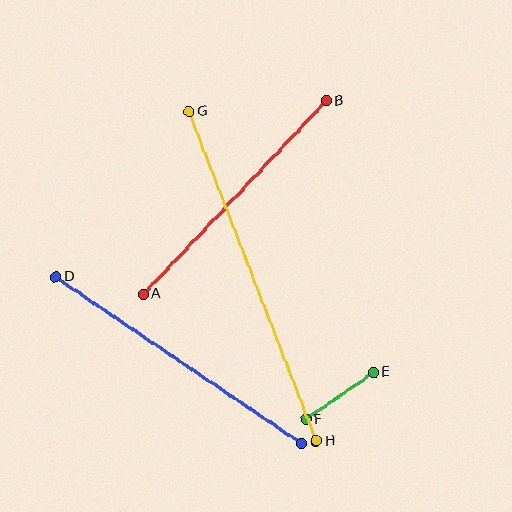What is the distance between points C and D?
The distance is approximately 297 pixels.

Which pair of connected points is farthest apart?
Points G and H are farthest apart.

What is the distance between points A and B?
The distance is approximately 267 pixels.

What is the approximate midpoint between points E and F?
The midpoint is at approximately (340, 396) pixels.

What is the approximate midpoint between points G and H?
The midpoint is at approximately (253, 276) pixels.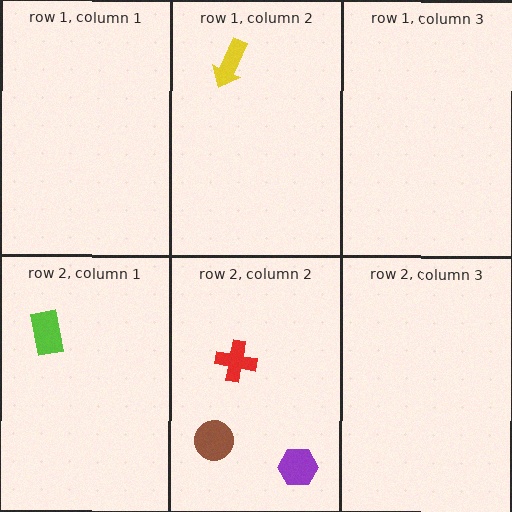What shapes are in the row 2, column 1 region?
The lime rectangle.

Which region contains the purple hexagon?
The row 2, column 2 region.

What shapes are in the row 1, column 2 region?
The yellow arrow.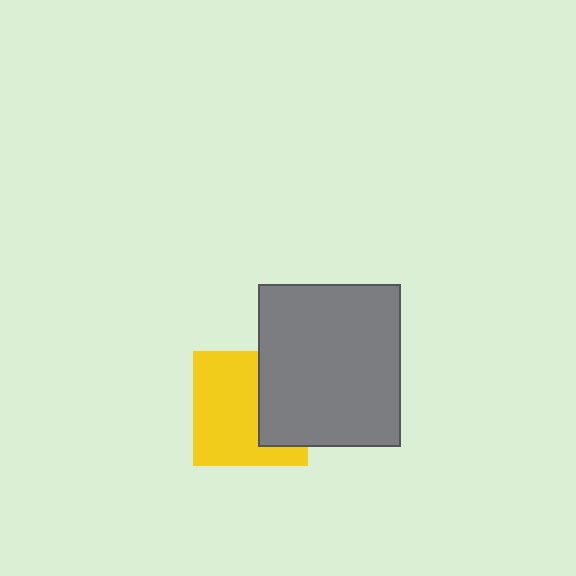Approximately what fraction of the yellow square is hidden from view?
Roughly 37% of the yellow square is hidden behind the gray rectangle.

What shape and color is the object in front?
The object in front is a gray rectangle.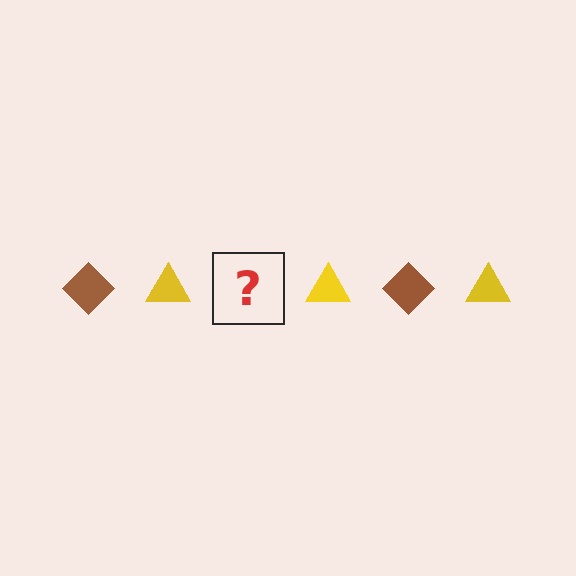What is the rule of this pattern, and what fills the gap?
The rule is that the pattern alternates between brown diamond and yellow triangle. The gap should be filled with a brown diamond.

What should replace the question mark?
The question mark should be replaced with a brown diamond.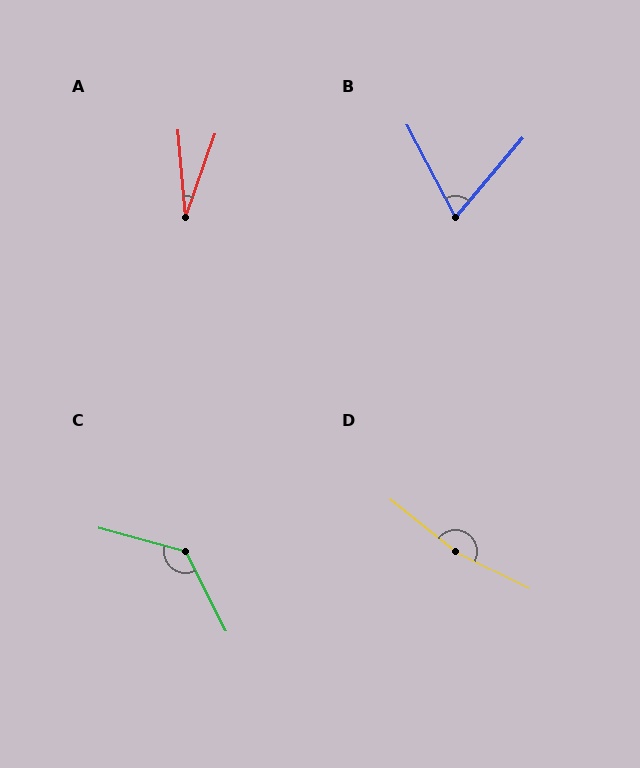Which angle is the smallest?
A, at approximately 24 degrees.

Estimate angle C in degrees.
Approximately 132 degrees.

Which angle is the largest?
D, at approximately 168 degrees.